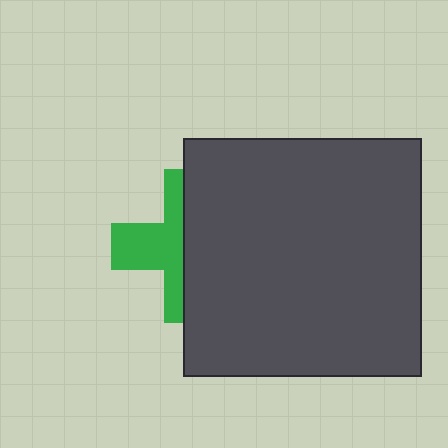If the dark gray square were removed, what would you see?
You would see the complete green cross.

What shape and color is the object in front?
The object in front is a dark gray square.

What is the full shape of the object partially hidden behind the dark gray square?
The partially hidden object is a green cross.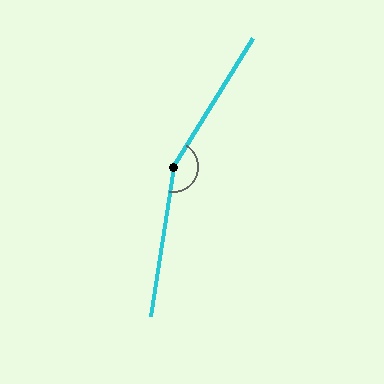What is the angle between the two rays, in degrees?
Approximately 157 degrees.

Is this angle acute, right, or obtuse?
It is obtuse.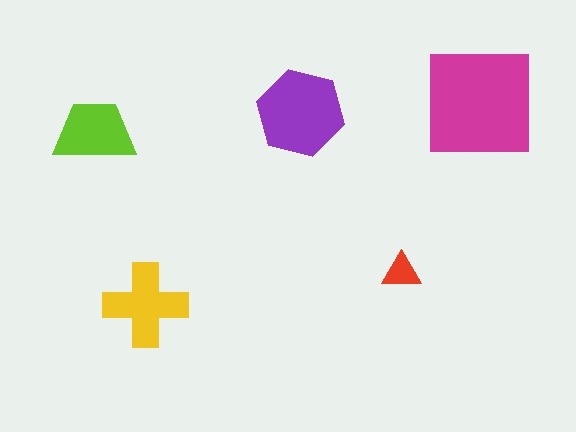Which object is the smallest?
The red triangle.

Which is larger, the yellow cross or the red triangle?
The yellow cross.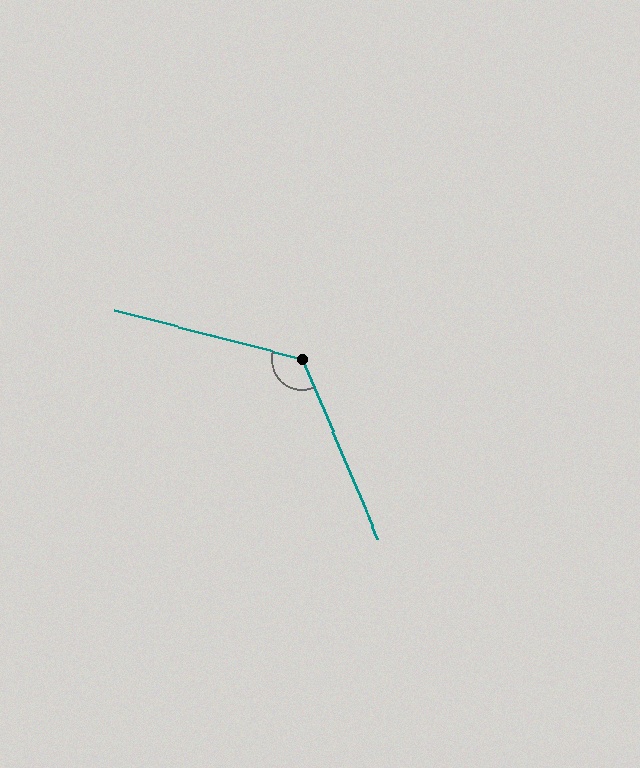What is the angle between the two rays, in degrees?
Approximately 127 degrees.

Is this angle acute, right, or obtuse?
It is obtuse.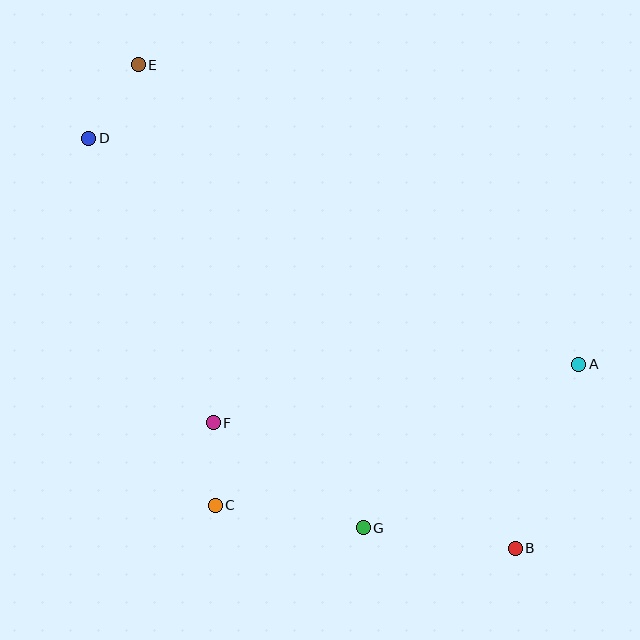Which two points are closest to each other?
Points C and F are closest to each other.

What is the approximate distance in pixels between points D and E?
The distance between D and E is approximately 89 pixels.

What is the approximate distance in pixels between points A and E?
The distance between A and E is approximately 533 pixels.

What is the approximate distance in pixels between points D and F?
The distance between D and F is approximately 310 pixels.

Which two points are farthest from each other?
Points B and E are farthest from each other.